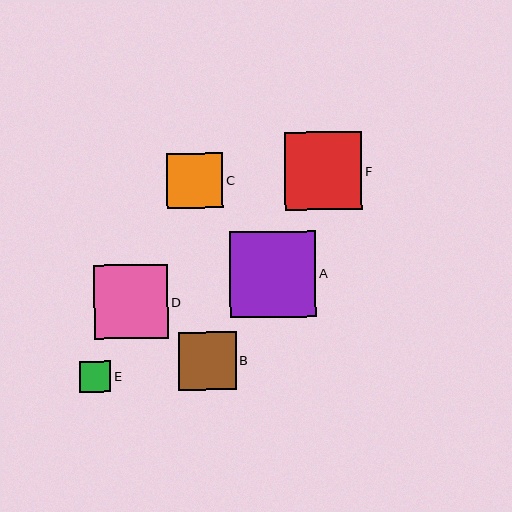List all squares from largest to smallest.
From largest to smallest: A, F, D, B, C, E.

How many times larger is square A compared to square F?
Square A is approximately 1.1 times the size of square F.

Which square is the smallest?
Square E is the smallest with a size of approximately 31 pixels.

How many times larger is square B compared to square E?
Square B is approximately 1.9 times the size of square E.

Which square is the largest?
Square A is the largest with a size of approximately 86 pixels.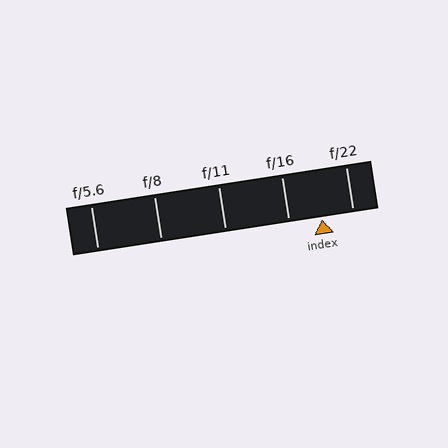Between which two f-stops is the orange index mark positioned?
The index mark is between f/16 and f/22.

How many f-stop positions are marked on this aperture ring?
There are 5 f-stop positions marked.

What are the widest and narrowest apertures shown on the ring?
The widest aperture shown is f/5.6 and the narrowest is f/22.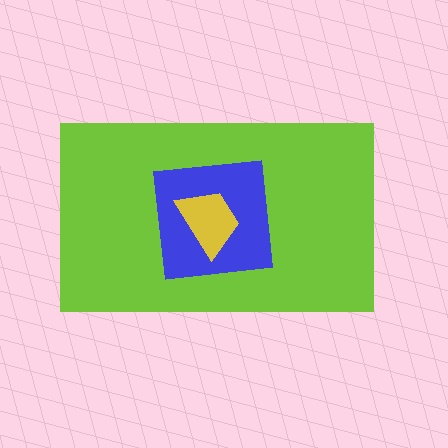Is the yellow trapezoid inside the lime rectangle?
Yes.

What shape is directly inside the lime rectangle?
The blue square.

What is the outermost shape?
The lime rectangle.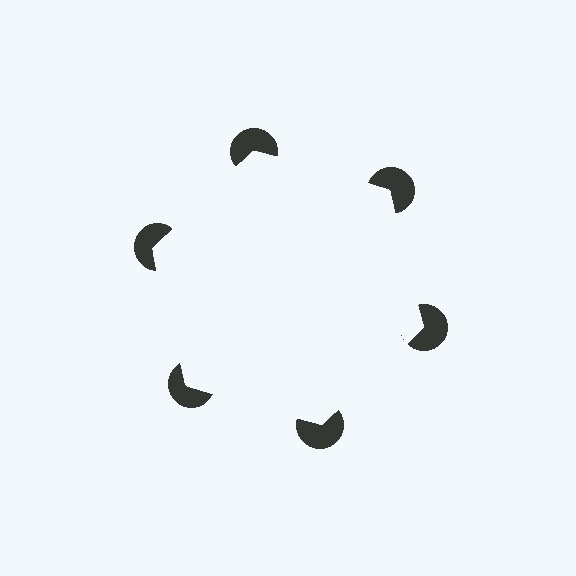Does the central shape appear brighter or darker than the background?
It typically appears slightly brighter than the background, even though no actual brightness change is drawn.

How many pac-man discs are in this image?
There are 6 — one at each vertex of the illusory hexagon.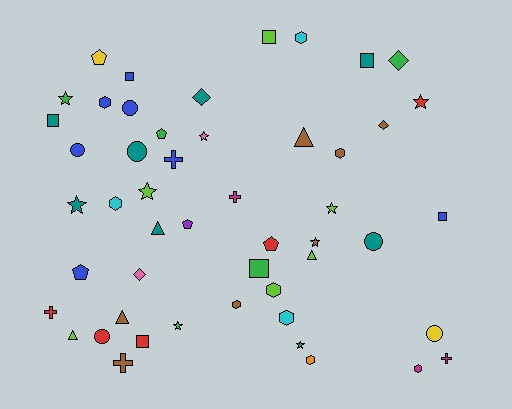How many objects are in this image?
There are 50 objects.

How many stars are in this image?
There are 9 stars.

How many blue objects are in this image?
There are 7 blue objects.